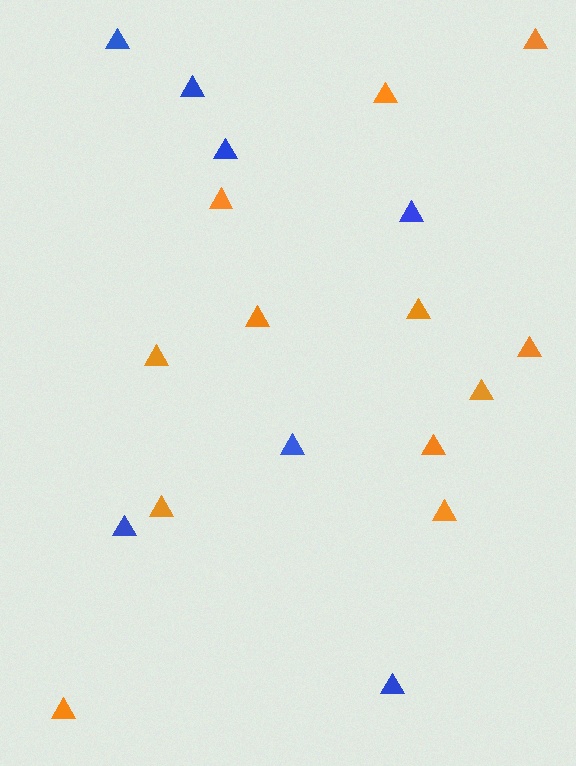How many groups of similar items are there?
There are 2 groups: one group of blue triangles (7) and one group of orange triangles (12).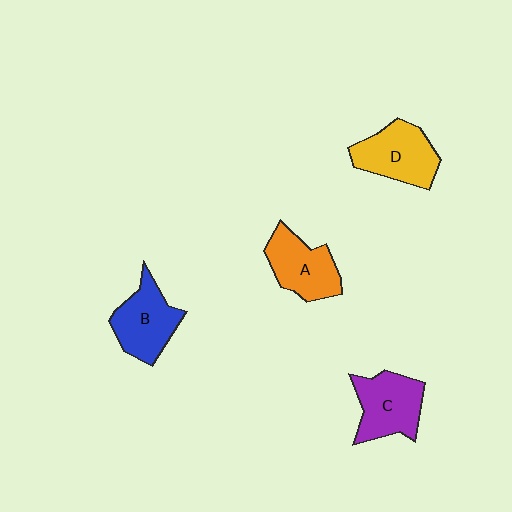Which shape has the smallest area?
Shape A (orange).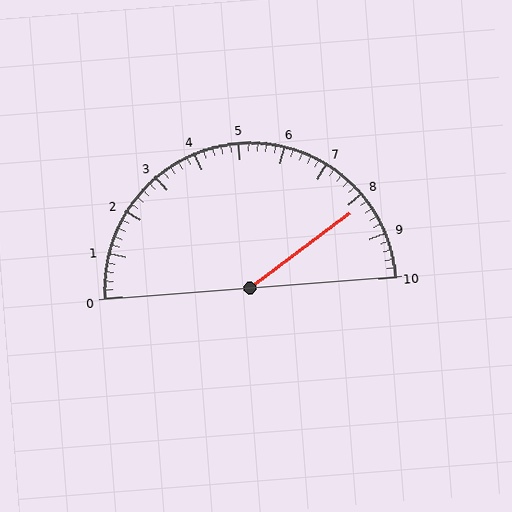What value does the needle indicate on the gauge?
The needle indicates approximately 8.2.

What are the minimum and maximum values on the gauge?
The gauge ranges from 0 to 10.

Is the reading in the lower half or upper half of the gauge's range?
The reading is in the upper half of the range (0 to 10).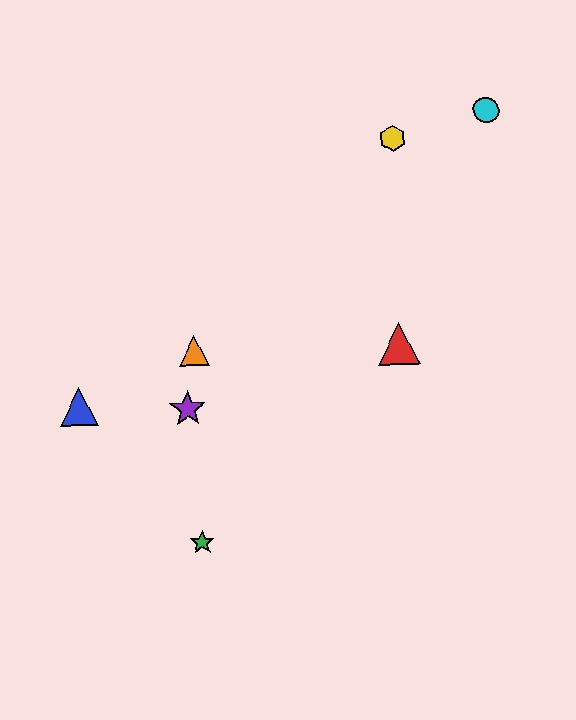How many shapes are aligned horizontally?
2 shapes (the red triangle, the orange triangle) are aligned horizontally.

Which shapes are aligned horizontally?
The red triangle, the orange triangle are aligned horizontally.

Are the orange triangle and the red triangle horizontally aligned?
Yes, both are at y≈351.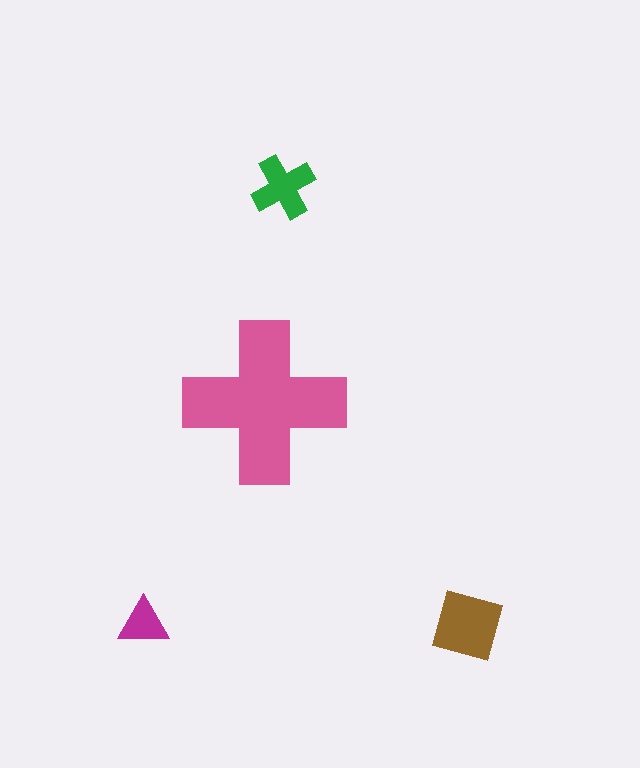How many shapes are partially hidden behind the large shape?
0 shapes are partially hidden.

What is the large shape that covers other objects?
A pink cross.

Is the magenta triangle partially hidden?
No, the magenta triangle is fully visible.